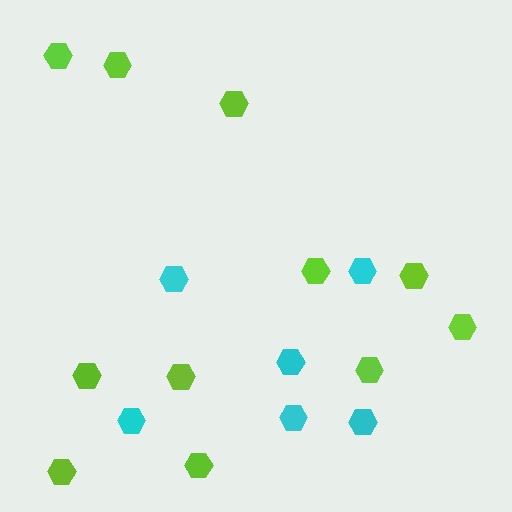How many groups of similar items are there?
There are 2 groups: one group of lime hexagons (11) and one group of cyan hexagons (6).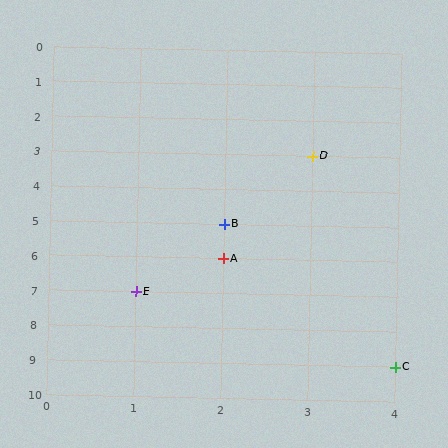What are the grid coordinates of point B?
Point B is at grid coordinates (2, 5).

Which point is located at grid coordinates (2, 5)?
Point B is at (2, 5).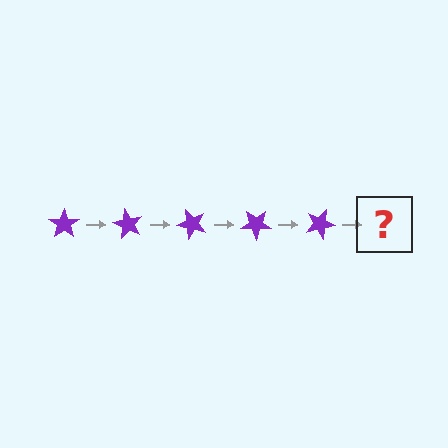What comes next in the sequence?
The next element should be a purple star rotated 300 degrees.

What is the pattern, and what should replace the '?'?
The pattern is that the star rotates 60 degrees each step. The '?' should be a purple star rotated 300 degrees.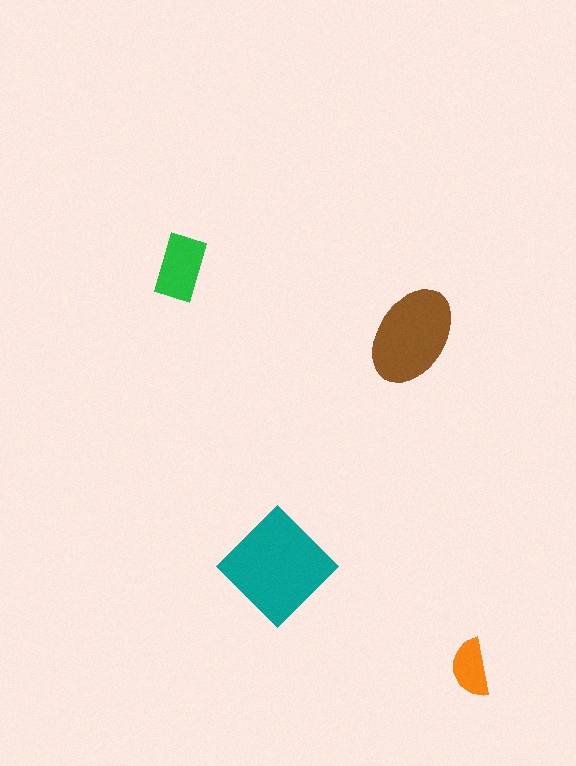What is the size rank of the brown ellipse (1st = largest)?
2nd.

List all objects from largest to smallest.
The teal diamond, the brown ellipse, the green rectangle, the orange semicircle.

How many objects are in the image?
There are 4 objects in the image.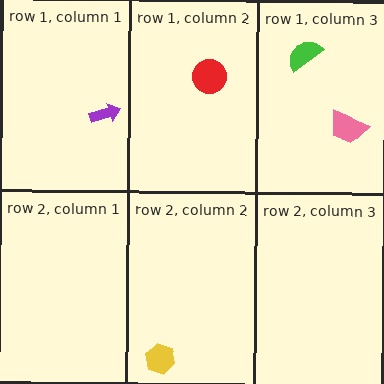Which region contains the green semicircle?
The row 1, column 3 region.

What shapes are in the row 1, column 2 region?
The red circle.